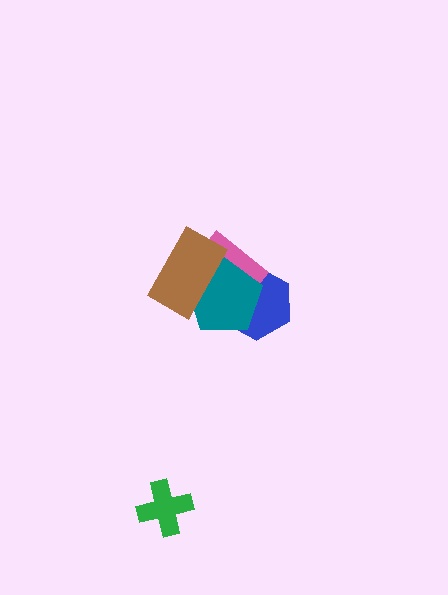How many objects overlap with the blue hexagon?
2 objects overlap with the blue hexagon.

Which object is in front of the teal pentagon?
The brown rectangle is in front of the teal pentagon.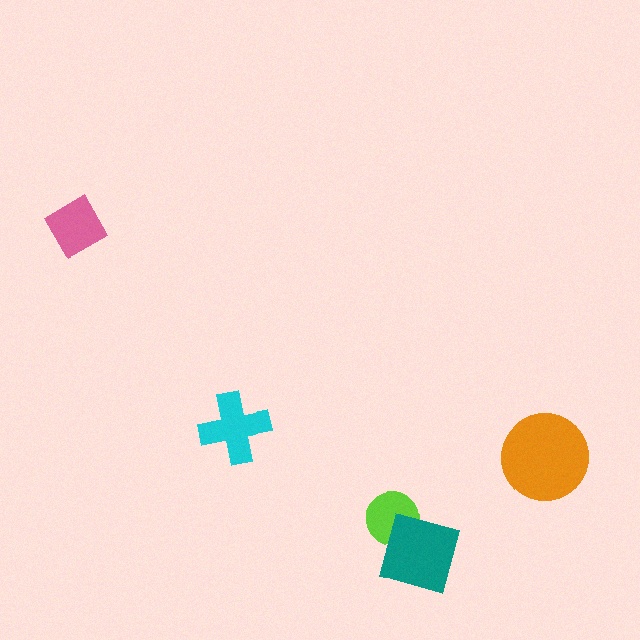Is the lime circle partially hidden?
Yes, it is partially covered by another shape.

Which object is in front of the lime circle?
The teal diamond is in front of the lime circle.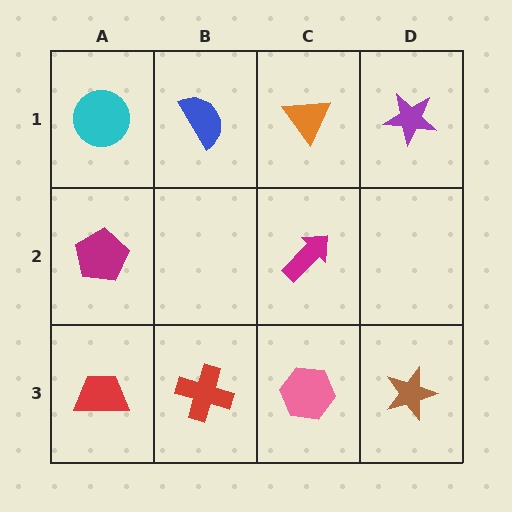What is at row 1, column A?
A cyan circle.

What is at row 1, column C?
An orange triangle.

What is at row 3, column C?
A pink hexagon.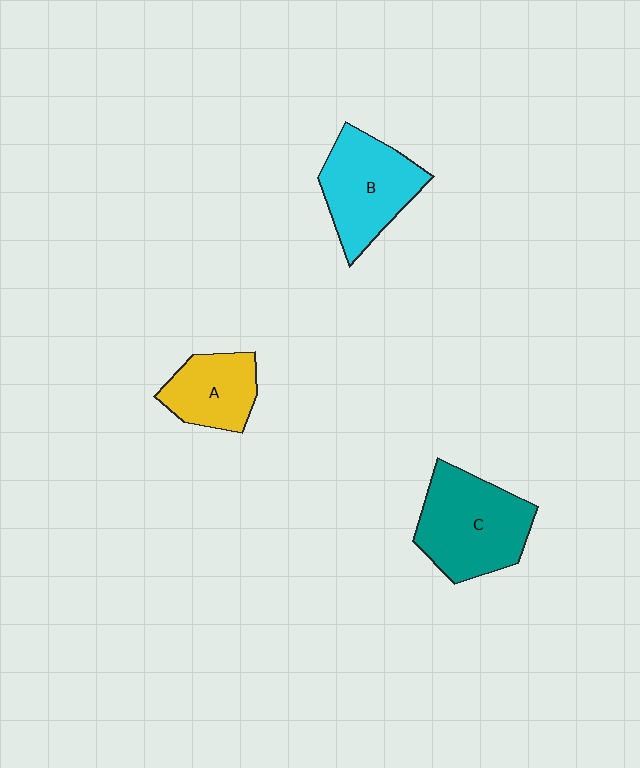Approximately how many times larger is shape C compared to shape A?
Approximately 1.6 times.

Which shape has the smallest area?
Shape A (yellow).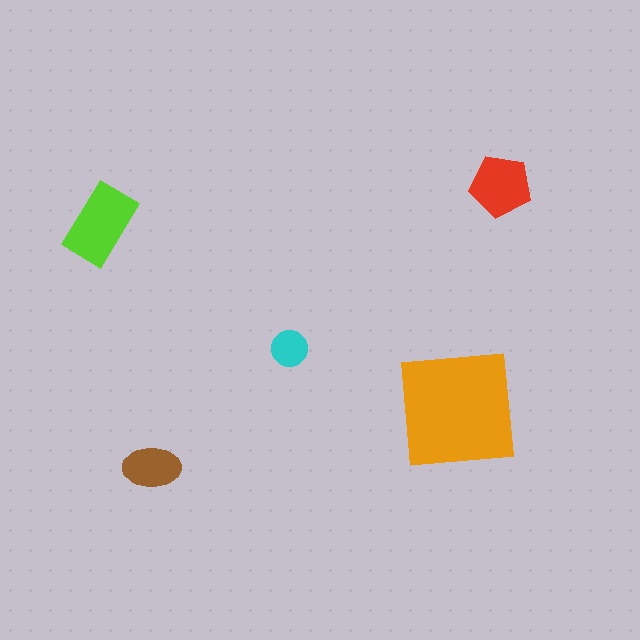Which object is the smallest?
The cyan circle.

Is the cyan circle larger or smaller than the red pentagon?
Smaller.